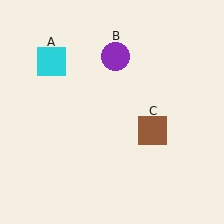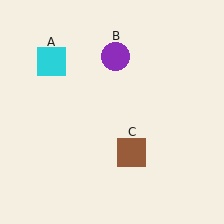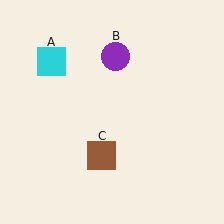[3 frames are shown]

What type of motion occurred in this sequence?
The brown square (object C) rotated clockwise around the center of the scene.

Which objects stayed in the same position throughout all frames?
Cyan square (object A) and purple circle (object B) remained stationary.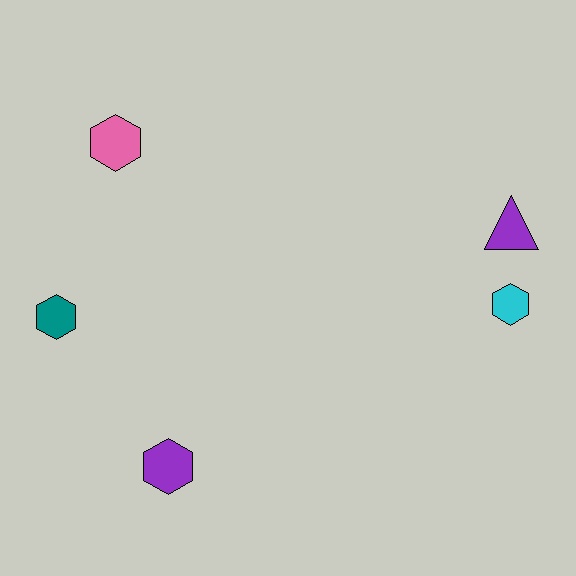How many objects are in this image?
There are 5 objects.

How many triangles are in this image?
There is 1 triangle.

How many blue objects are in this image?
There are no blue objects.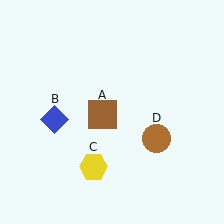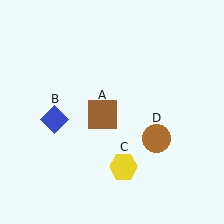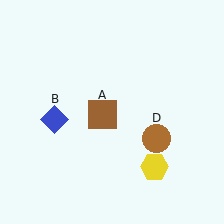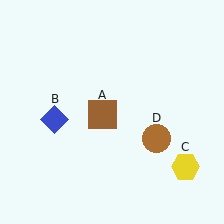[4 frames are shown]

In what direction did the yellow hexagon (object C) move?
The yellow hexagon (object C) moved right.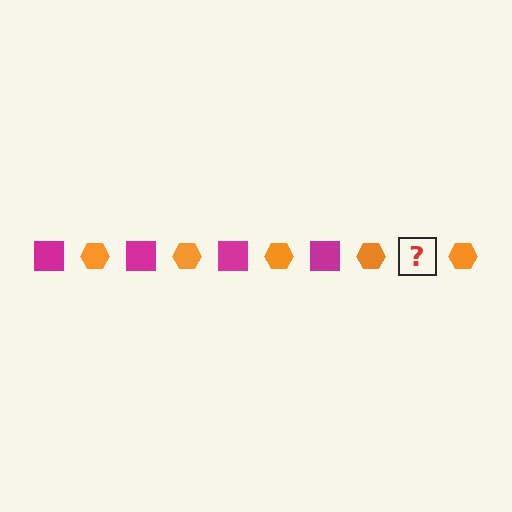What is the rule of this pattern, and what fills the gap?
The rule is that the pattern alternates between magenta square and orange hexagon. The gap should be filled with a magenta square.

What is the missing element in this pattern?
The missing element is a magenta square.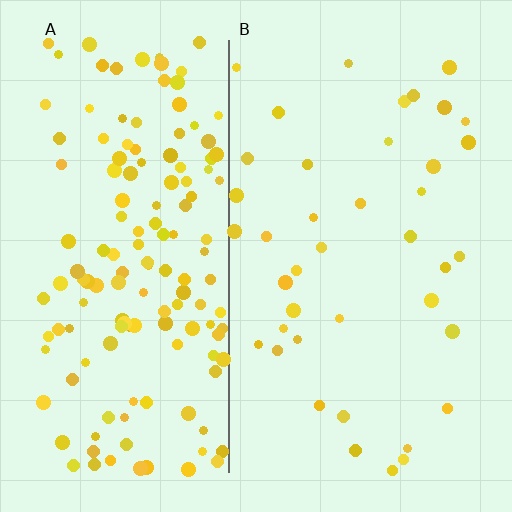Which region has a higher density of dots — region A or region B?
A (the left).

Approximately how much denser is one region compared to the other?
Approximately 3.7× — region A over region B.